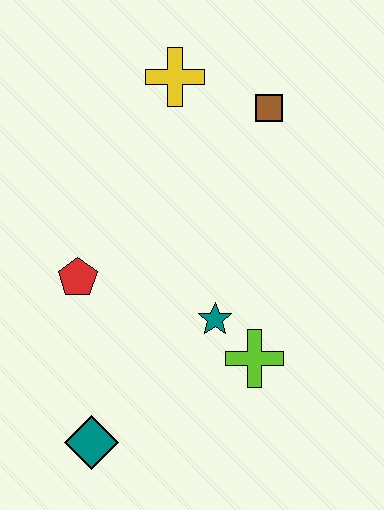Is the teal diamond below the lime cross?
Yes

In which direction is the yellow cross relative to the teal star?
The yellow cross is above the teal star.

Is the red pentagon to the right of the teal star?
No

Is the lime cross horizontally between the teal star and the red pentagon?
No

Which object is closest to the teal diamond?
The red pentagon is closest to the teal diamond.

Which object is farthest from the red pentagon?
The brown square is farthest from the red pentagon.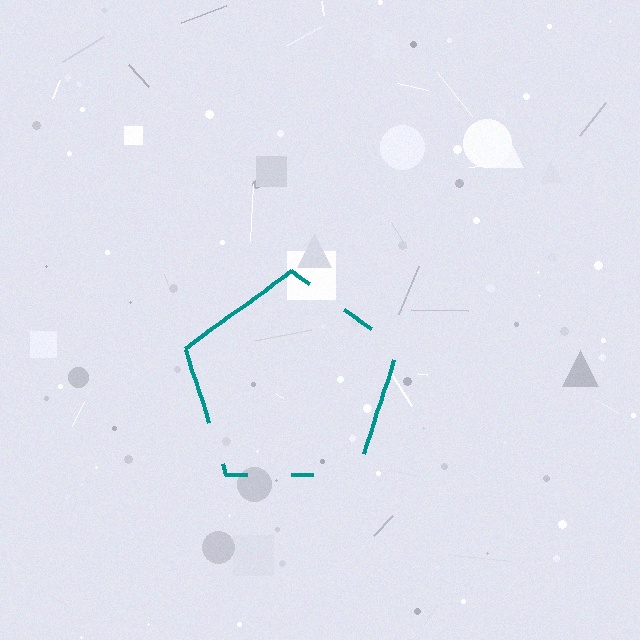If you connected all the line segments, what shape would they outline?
They would outline a pentagon.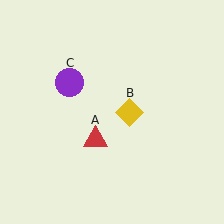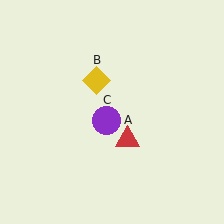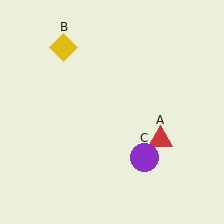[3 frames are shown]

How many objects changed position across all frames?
3 objects changed position: red triangle (object A), yellow diamond (object B), purple circle (object C).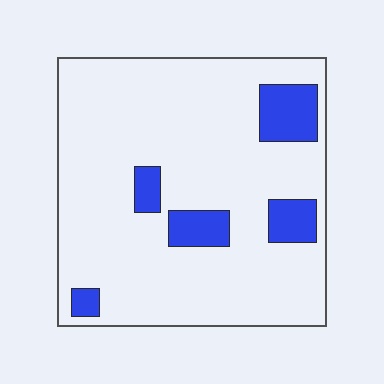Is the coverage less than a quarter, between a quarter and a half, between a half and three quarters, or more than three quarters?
Less than a quarter.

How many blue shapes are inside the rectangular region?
5.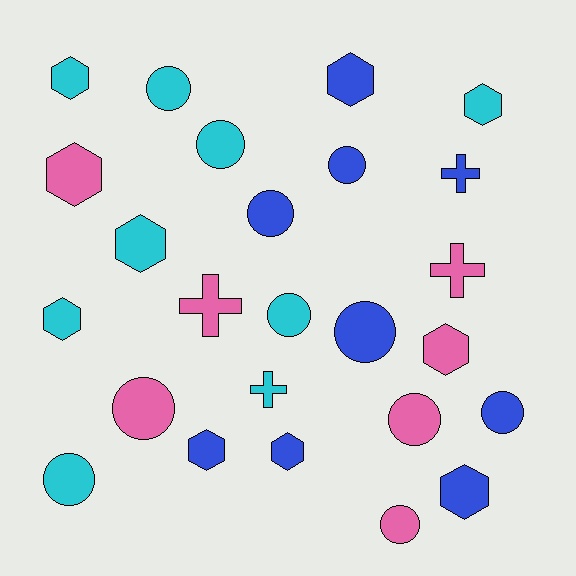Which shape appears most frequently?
Circle, with 11 objects.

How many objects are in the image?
There are 25 objects.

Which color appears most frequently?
Cyan, with 9 objects.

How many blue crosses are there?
There is 1 blue cross.